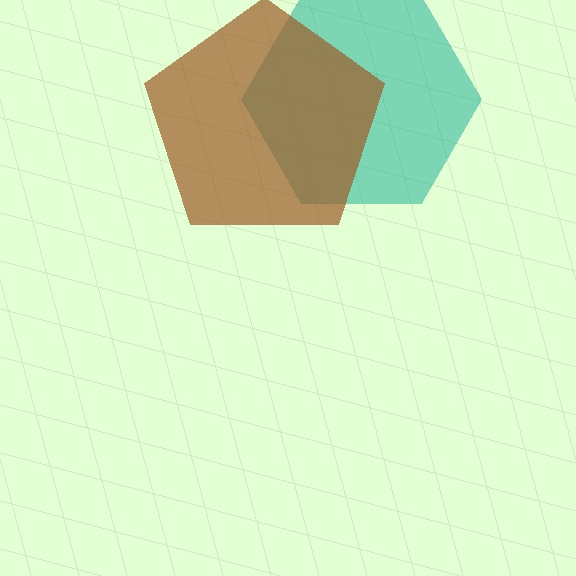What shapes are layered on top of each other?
The layered shapes are: a teal hexagon, a brown pentagon.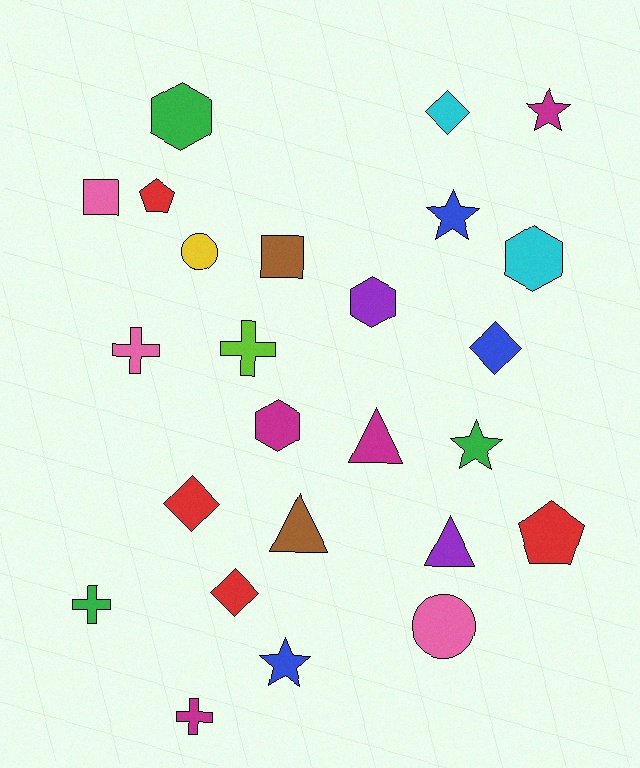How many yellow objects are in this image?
There is 1 yellow object.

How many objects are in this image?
There are 25 objects.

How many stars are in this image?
There are 4 stars.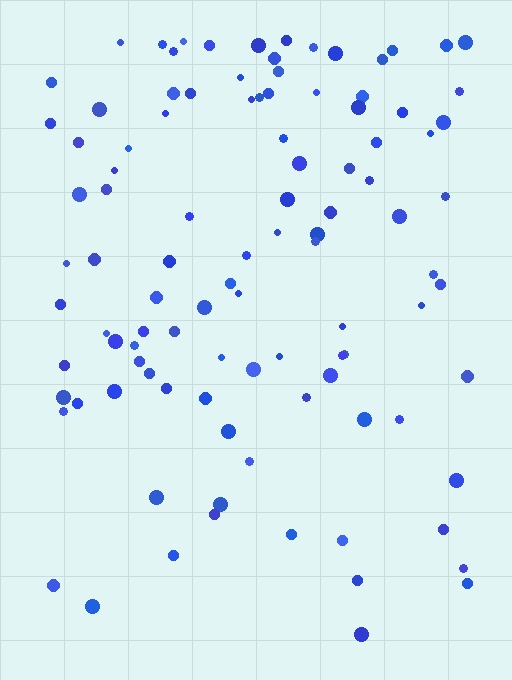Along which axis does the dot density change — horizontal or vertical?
Vertical.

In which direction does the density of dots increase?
From bottom to top, with the top side densest.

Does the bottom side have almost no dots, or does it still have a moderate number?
Still a moderate number, just noticeably fewer than the top.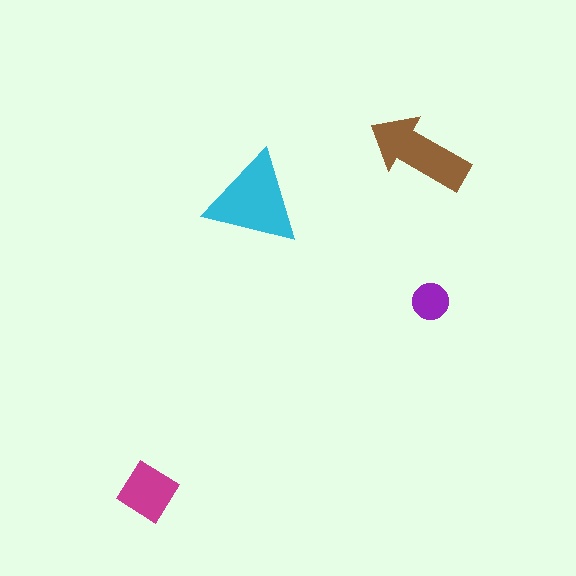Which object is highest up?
The brown arrow is topmost.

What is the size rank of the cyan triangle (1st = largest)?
1st.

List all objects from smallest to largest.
The purple circle, the magenta diamond, the brown arrow, the cyan triangle.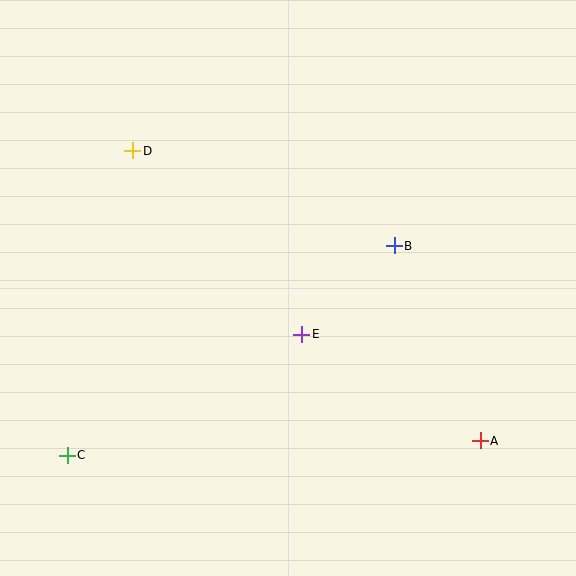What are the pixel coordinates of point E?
Point E is at (302, 334).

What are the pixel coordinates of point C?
Point C is at (67, 455).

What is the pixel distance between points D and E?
The distance between D and E is 250 pixels.